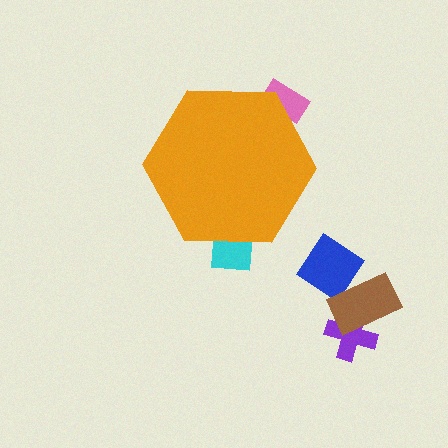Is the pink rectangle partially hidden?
Yes, the pink rectangle is partially hidden behind the orange hexagon.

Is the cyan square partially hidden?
Yes, the cyan square is partially hidden behind the orange hexagon.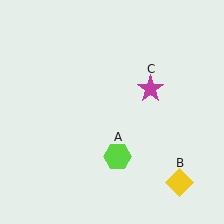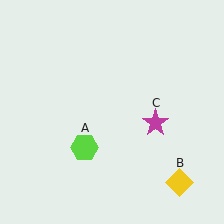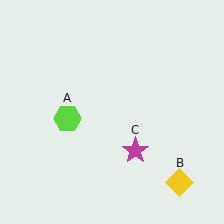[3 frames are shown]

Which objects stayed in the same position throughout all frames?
Yellow diamond (object B) remained stationary.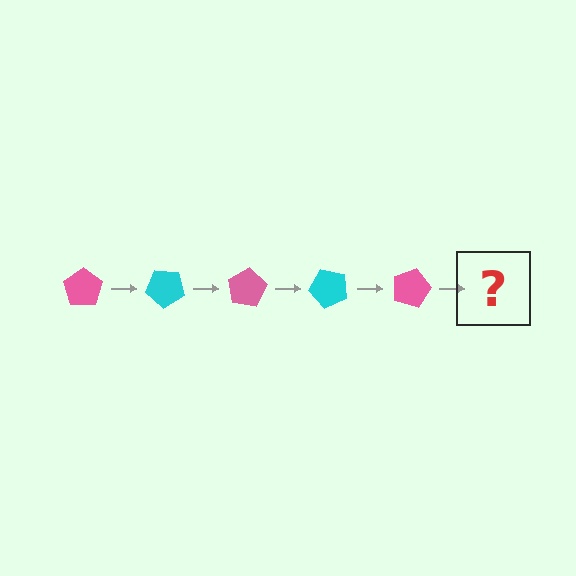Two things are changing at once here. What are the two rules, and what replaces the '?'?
The two rules are that it rotates 40 degrees each step and the color cycles through pink and cyan. The '?' should be a cyan pentagon, rotated 200 degrees from the start.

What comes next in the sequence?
The next element should be a cyan pentagon, rotated 200 degrees from the start.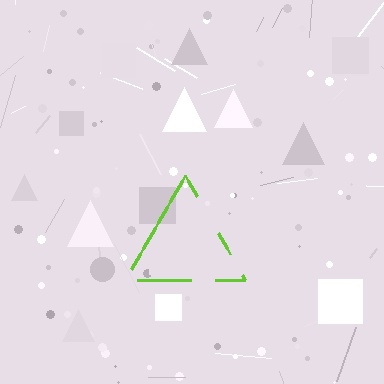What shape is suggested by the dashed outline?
The dashed outline suggests a triangle.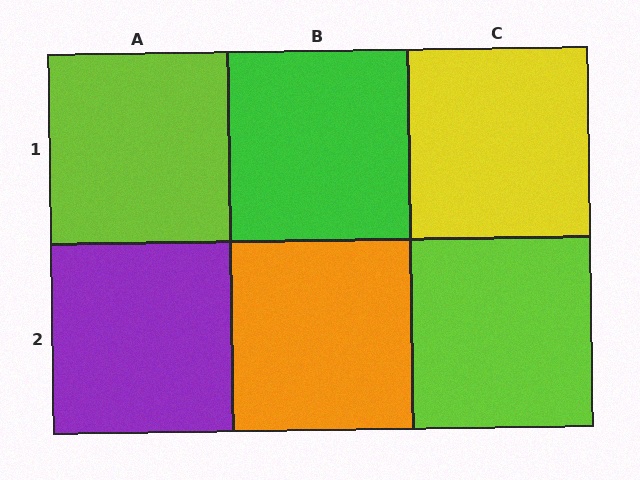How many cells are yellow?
1 cell is yellow.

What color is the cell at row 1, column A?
Lime.